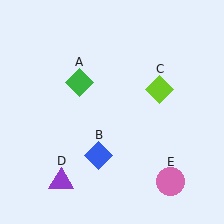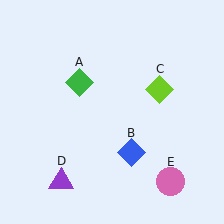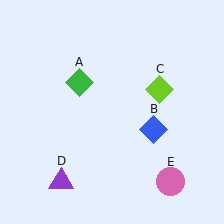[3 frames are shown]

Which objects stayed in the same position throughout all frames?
Green diamond (object A) and lime diamond (object C) and purple triangle (object D) and pink circle (object E) remained stationary.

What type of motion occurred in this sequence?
The blue diamond (object B) rotated counterclockwise around the center of the scene.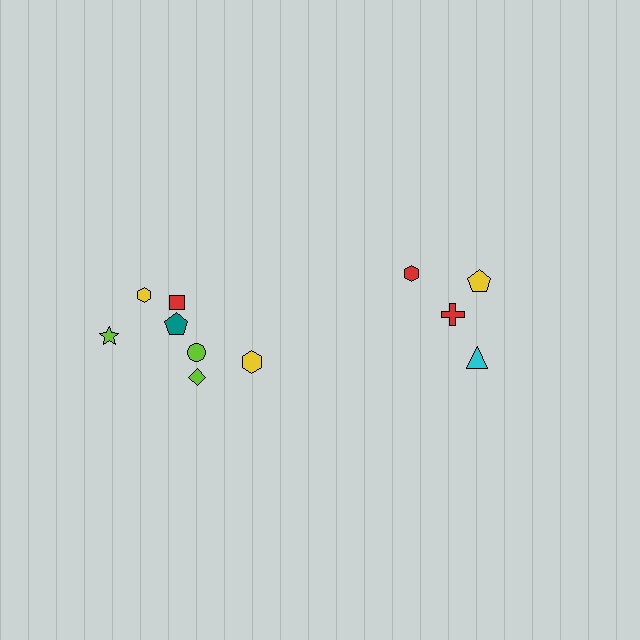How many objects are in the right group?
There are 4 objects.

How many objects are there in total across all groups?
There are 11 objects.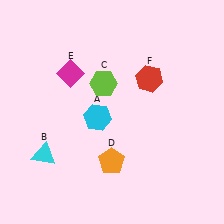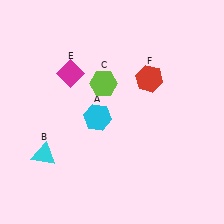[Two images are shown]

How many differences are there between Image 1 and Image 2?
There is 1 difference between the two images.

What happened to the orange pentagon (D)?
The orange pentagon (D) was removed in Image 2. It was in the bottom-left area of Image 1.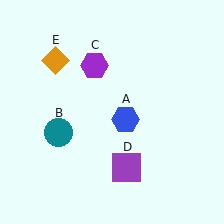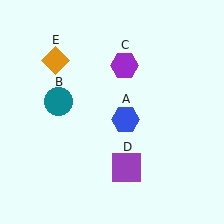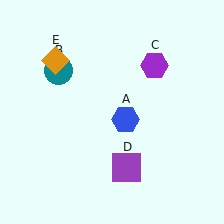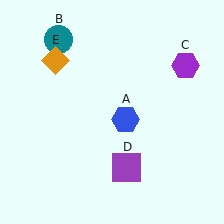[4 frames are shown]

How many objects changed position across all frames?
2 objects changed position: teal circle (object B), purple hexagon (object C).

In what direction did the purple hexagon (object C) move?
The purple hexagon (object C) moved right.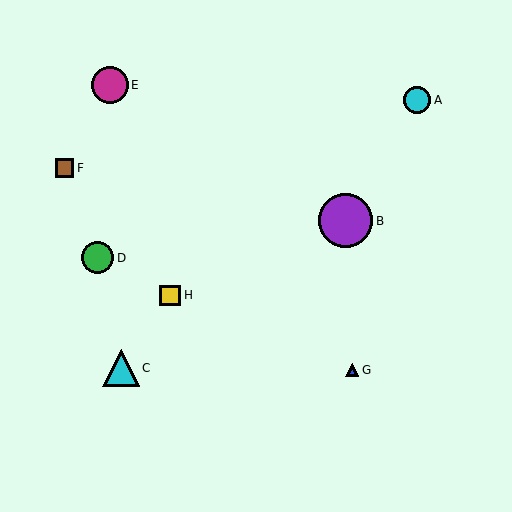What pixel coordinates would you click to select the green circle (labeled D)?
Click at (98, 258) to select the green circle D.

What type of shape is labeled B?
Shape B is a purple circle.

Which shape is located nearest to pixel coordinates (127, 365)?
The cyan triangle (labeled C) at (121, 368) is nearest to that location.